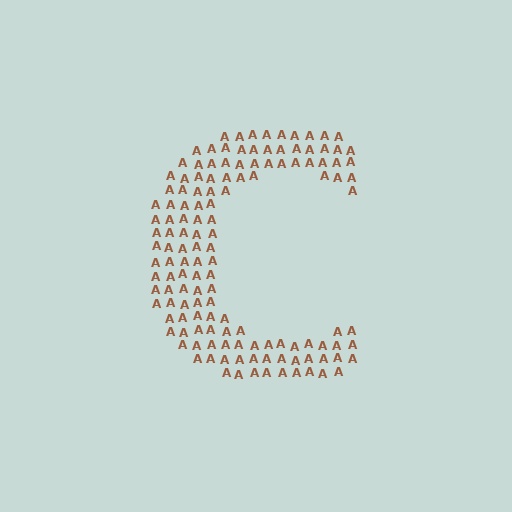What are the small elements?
The small elements are letter A's.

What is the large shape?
The large shape is the letter C.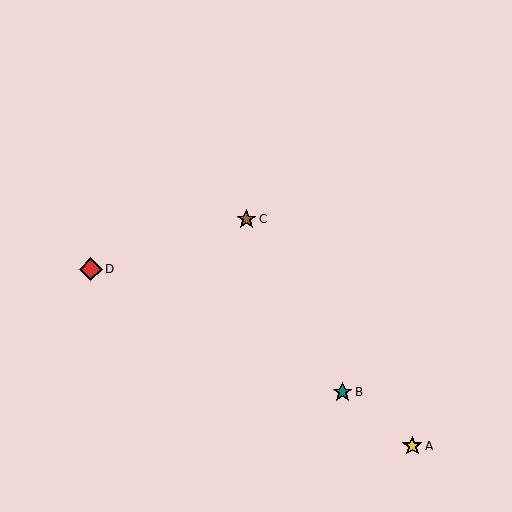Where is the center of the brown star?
The center of the brown star is at (246, 219).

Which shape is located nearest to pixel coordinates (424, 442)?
The yellow star (labeled A) at (412, 446) is nearest to that location.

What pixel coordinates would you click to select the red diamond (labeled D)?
Click at (91, 269) to select the red diamond D.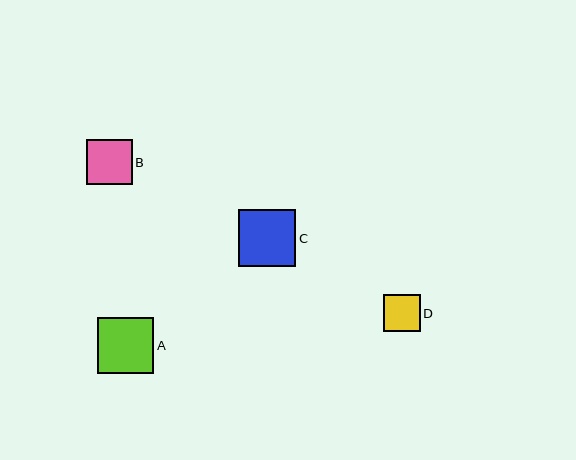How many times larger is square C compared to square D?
Square C is approximately 1.5 times the size of square D.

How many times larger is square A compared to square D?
Square A is approximately 1.5 times the size of square D.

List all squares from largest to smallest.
From largest to smallest: C, A, B, D.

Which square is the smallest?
Square D is the smallest with a size of approximately 37 pixels.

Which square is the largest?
Square C is the largest with a size of approximately 57 pixels.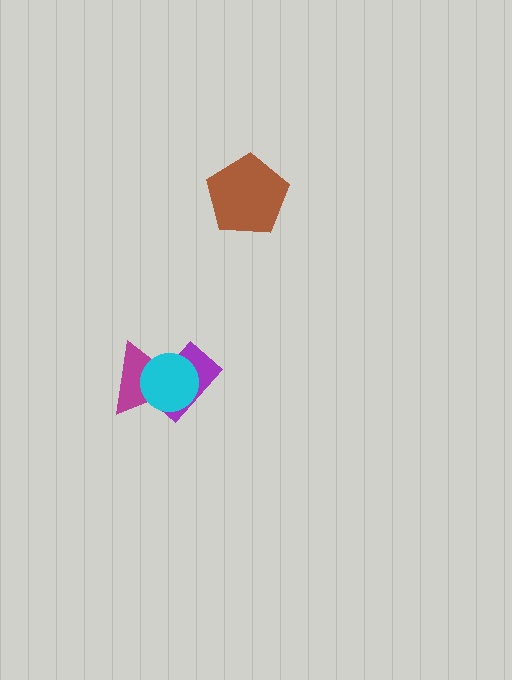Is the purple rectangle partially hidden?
Yes, it is partially covered by another shape.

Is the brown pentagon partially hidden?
No, no other shape covers it.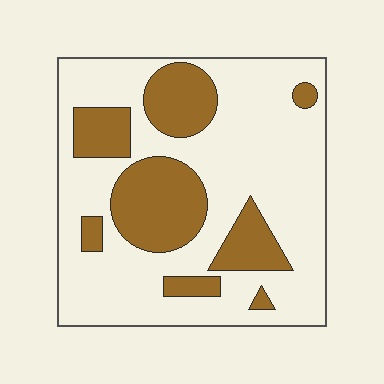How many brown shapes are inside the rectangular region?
8.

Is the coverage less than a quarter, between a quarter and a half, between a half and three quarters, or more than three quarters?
Between a quarter and a half.